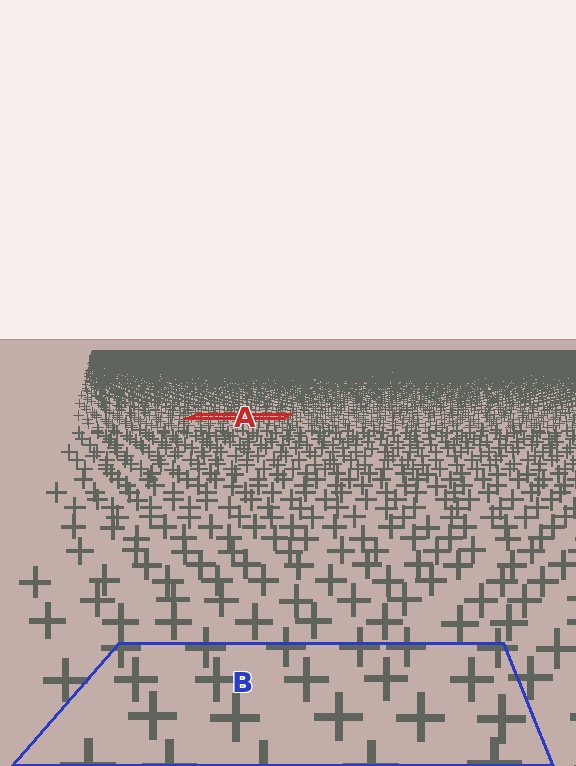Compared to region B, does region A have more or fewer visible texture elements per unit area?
Region A has more texture elements per unit area — they are packed more densely because it is farther away.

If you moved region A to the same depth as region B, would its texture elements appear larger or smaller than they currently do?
They would appear larger. At a closer depth, the same texture elements are projected at a bigger on-screen size.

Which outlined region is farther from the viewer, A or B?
Region A is farther from the viewer — the texture elements inside it appear smaller and more densely packed.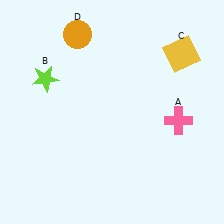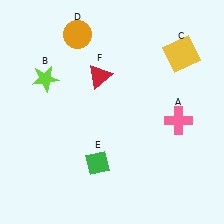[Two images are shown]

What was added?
A green diamond (E), a red triangle (F) were added in Image 2.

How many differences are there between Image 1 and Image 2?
There are 2 differences between the two images.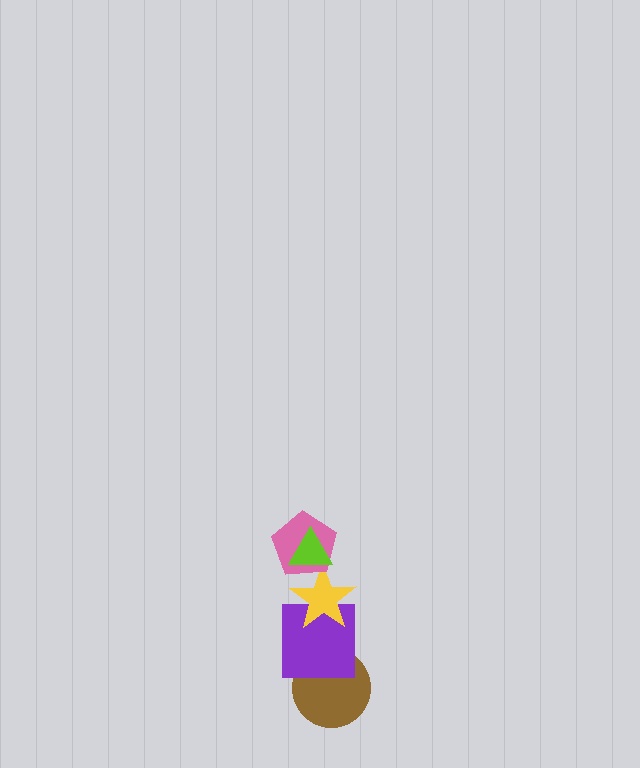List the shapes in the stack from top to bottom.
From top to bottom: the lime triangle, the pink pentagon, the yellow star, the purple square, the brown circle.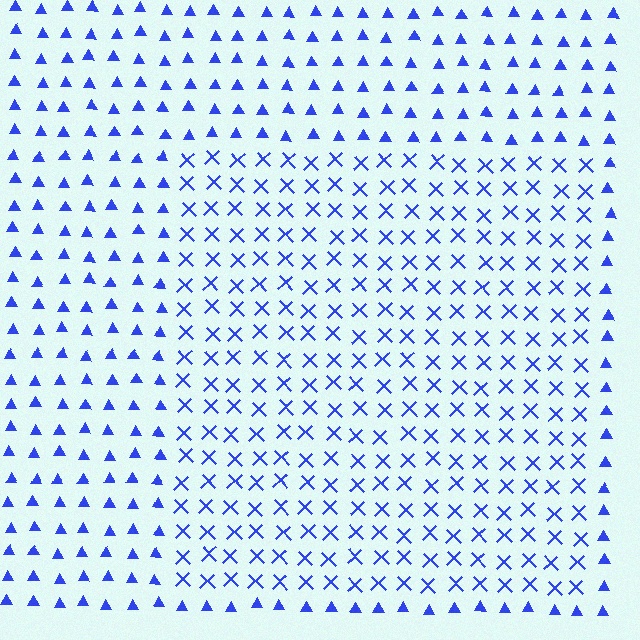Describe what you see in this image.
The image is filled with small blue elements arranged in a uniform grid. A rectangle-shaped region contains X marks, while the surrounding area contains triangles. The boundary is defined purely by the change in element shape.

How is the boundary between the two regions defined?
The boundary is defined by a change in element shape: X marks inside vs. triangles outside. All elements share the same color and spacing.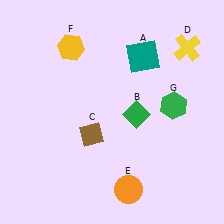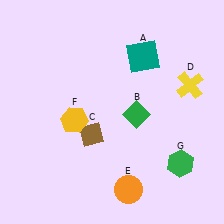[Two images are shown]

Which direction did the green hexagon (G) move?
The green hexagon (G) moved down.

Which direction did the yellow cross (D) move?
The yellow cross (D) moved down.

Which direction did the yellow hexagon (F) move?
The yellow hexagon (F) moved down.